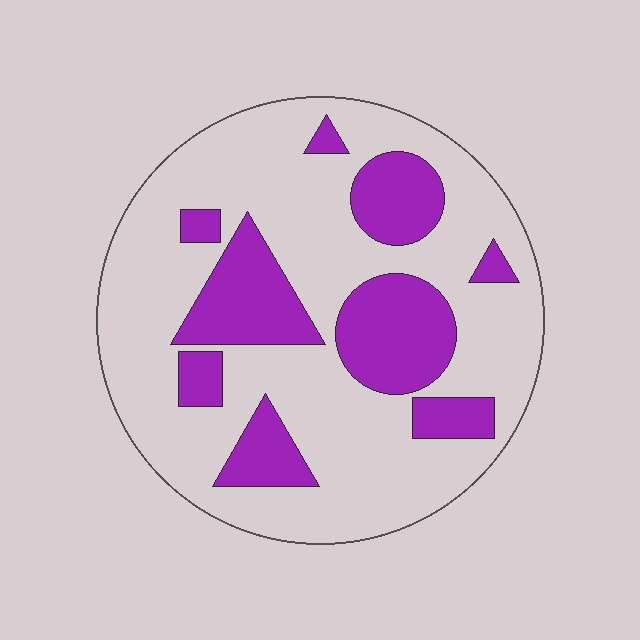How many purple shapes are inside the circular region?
9.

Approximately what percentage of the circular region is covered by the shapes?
Approximately 30%.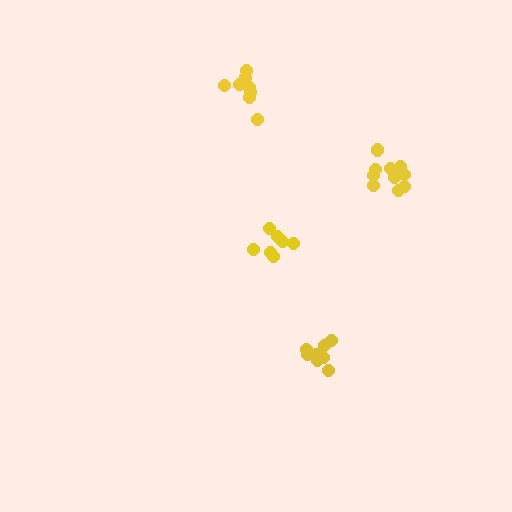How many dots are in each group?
Group 1: 7 dots, Group 2: 8 dots, Group 3: 9 dots, Group 4: 10 dots (34 total).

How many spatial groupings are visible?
There are 4 spatial groupings.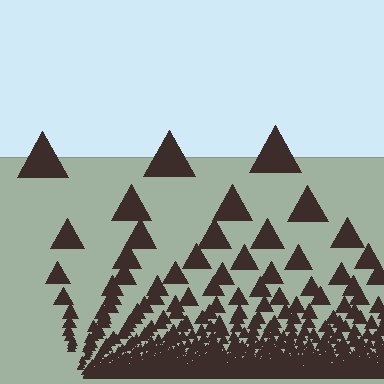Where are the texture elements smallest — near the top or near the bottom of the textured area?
Near the bottom.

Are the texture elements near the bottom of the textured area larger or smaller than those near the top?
Smaller. The gradient is inverted — elements near the bottom are smaller and denser.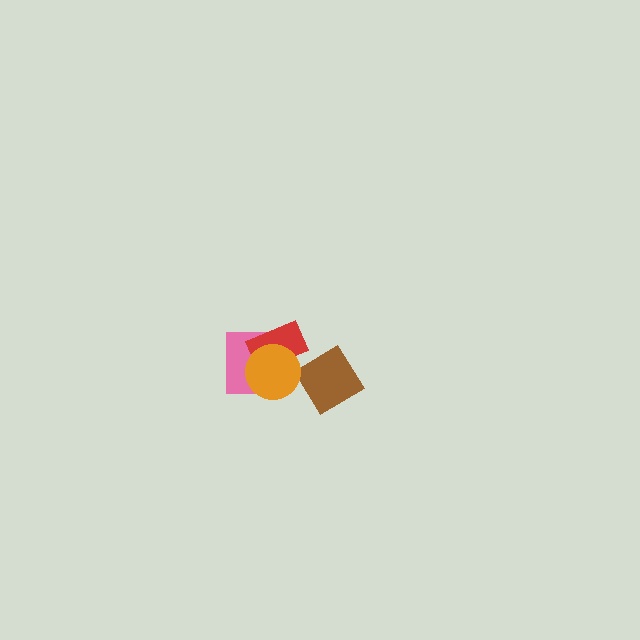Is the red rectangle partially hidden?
Yes, it is partially covered by another shape.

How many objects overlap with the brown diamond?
0 objects overlap with the brown diamond.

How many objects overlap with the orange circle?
2 objects overlap with the orange circle.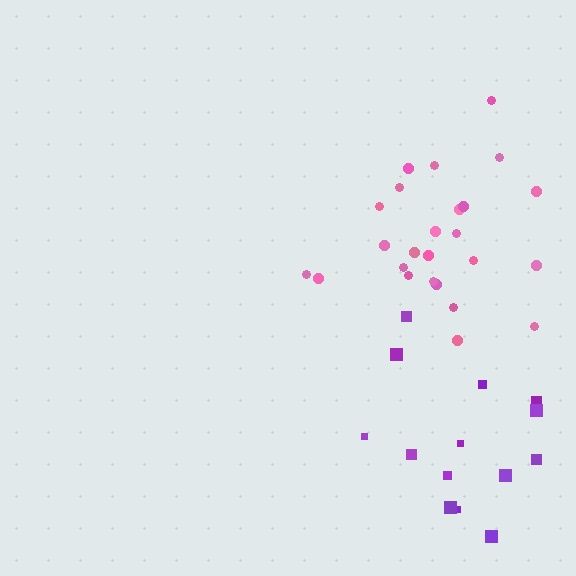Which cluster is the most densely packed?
Pink.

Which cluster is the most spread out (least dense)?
Purple.